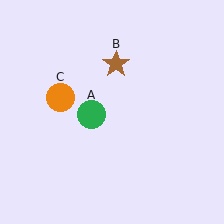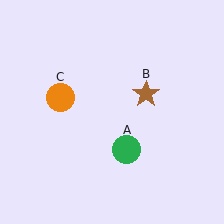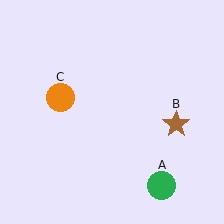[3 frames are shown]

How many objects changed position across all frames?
2 objects changed position: green circle (object A), brown star (object B).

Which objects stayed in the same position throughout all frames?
Orange circle (object C) remained stationary.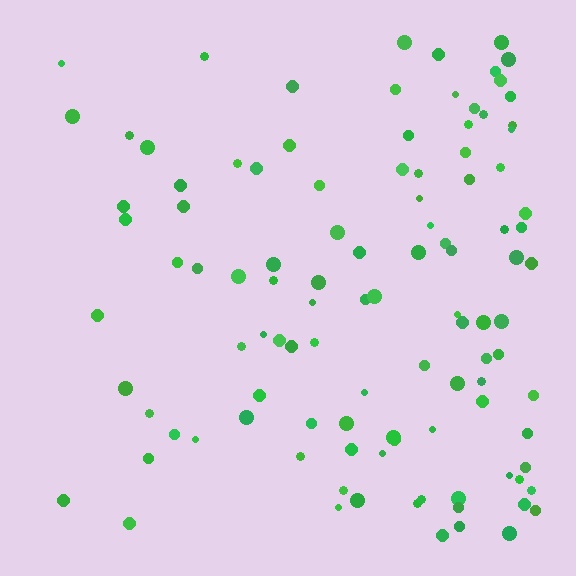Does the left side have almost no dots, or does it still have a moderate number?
Still a moderate number, just noticeably fewer than the right.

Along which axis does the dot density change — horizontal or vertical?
Horizontal.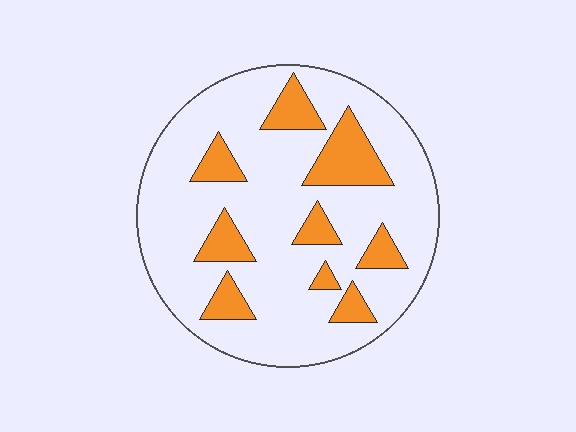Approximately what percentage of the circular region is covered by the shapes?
Approximately 20%.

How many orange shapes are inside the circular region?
9.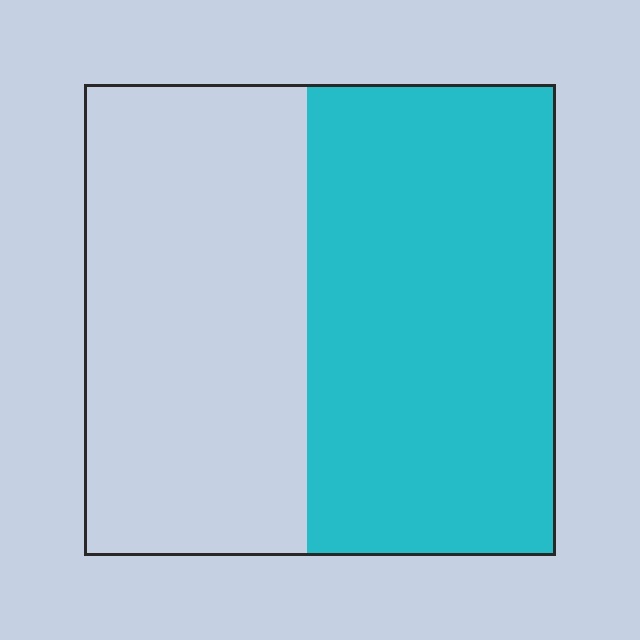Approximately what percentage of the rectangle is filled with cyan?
Approximately 55%.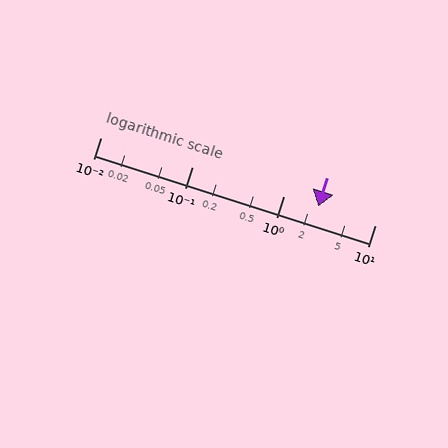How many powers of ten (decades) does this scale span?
The scale spans 3 decades, from 0.01 to 10.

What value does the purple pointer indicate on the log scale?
The pointer indicates approximately 2.4.